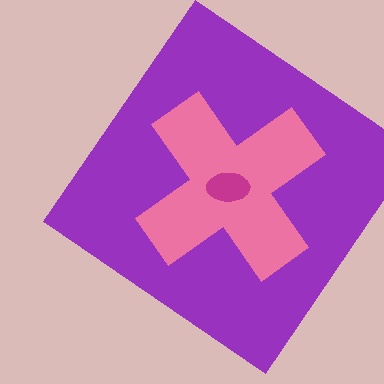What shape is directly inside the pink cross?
The magenta ellipse.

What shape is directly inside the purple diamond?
The pink cross.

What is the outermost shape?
The purple diamond.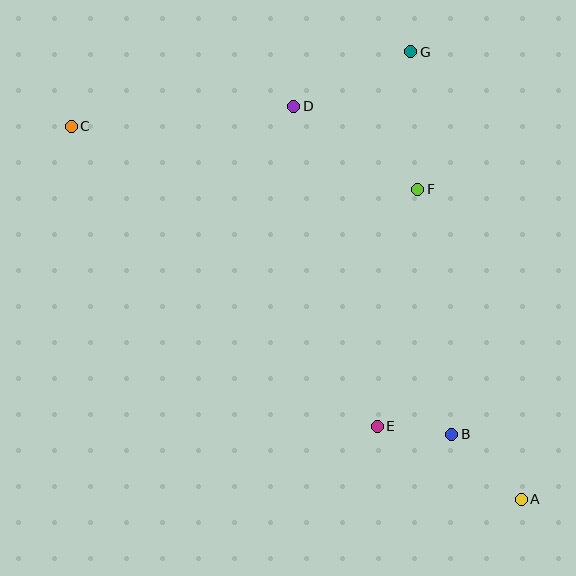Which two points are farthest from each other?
Points A and C are farthest from each other.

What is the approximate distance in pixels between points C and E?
The distance between C and E is approximately 429 pixels.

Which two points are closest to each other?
Points B and E are closest to each other.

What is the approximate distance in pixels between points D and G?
The distance between D and G is approximately 129 pixels.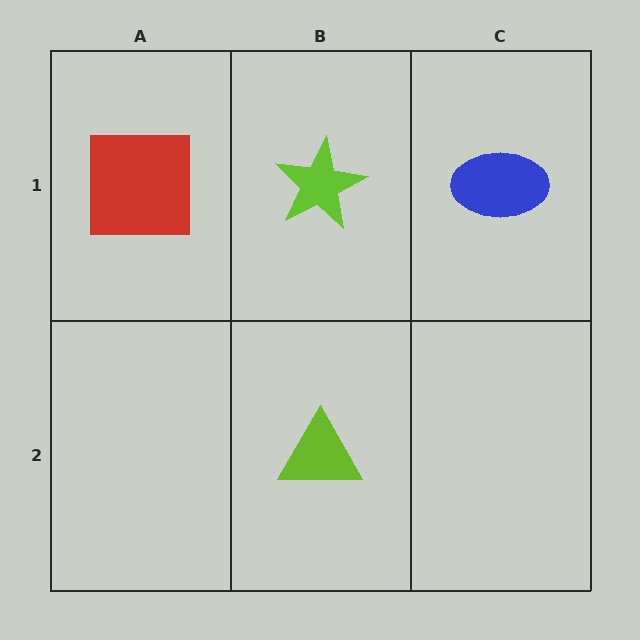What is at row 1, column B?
A lime star.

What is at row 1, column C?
A blue ellipse.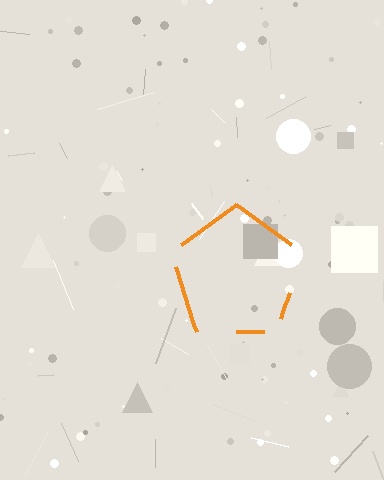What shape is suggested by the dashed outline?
The dashed outline suggests a pentagon.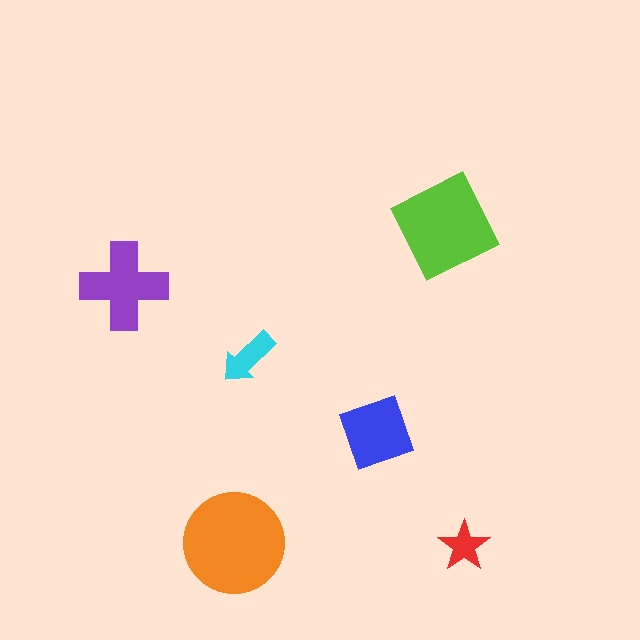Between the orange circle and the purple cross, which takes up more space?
The orange circle.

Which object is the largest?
The orange circle.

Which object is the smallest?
The red star.